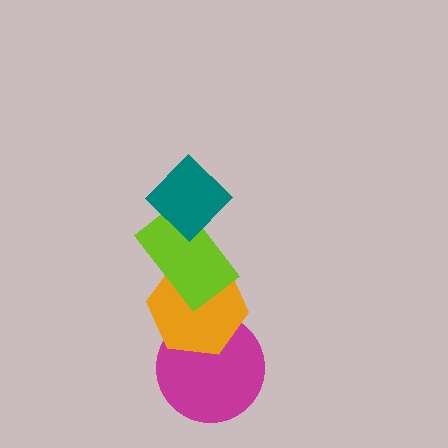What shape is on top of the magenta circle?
The orange hexagon is on top of the magenta circle.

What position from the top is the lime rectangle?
The lime rectangle is 2nd from the top.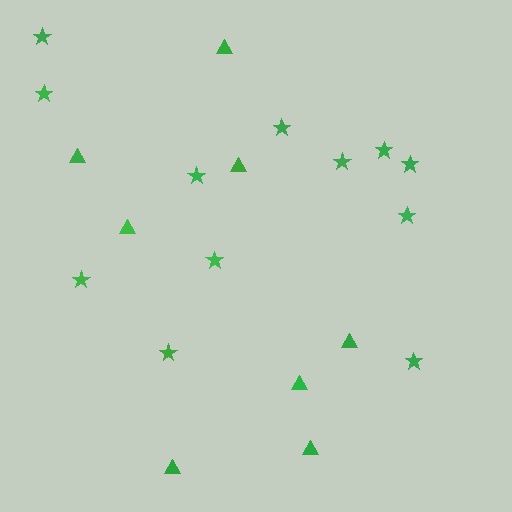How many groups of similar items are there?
There are 2 groups: one group of stars (12) and one group of triangles (8).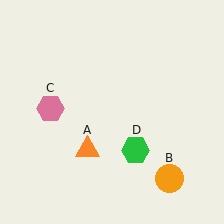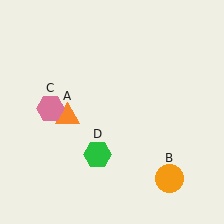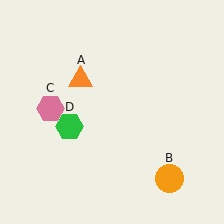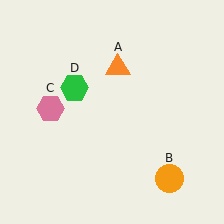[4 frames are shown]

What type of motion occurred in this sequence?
The orange triangle (object A), green hexagon (object D) rotated clockwise around the center of the scene.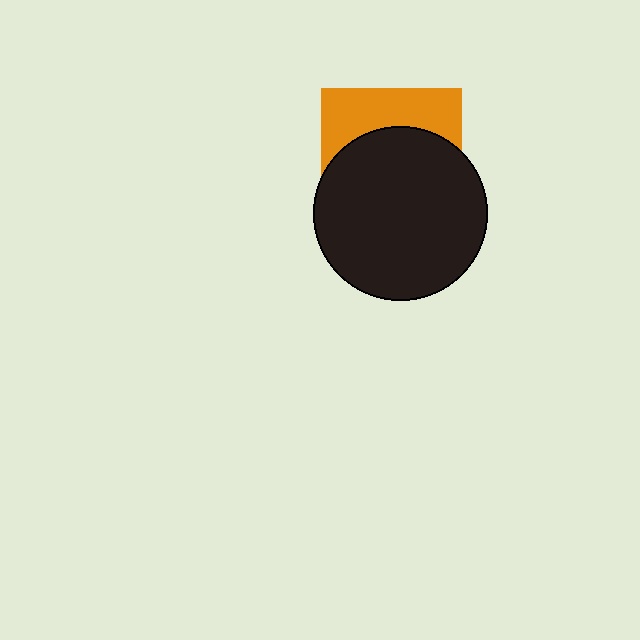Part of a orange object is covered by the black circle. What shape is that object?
It is a square.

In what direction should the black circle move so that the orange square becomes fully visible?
The black circle should move down. That is the shortest direction to clear the overlap and leave the orange square fully visible.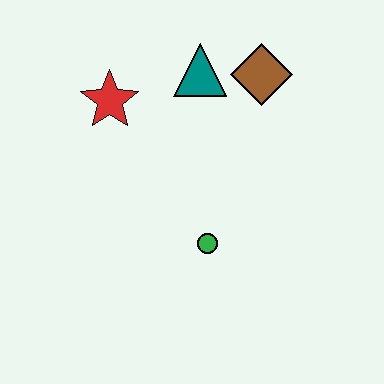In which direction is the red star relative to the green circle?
The red star is above the green circle.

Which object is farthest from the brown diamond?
The green circle is farthest from the brown diamond.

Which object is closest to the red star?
The teal triangle is closest to the red star.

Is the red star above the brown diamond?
No